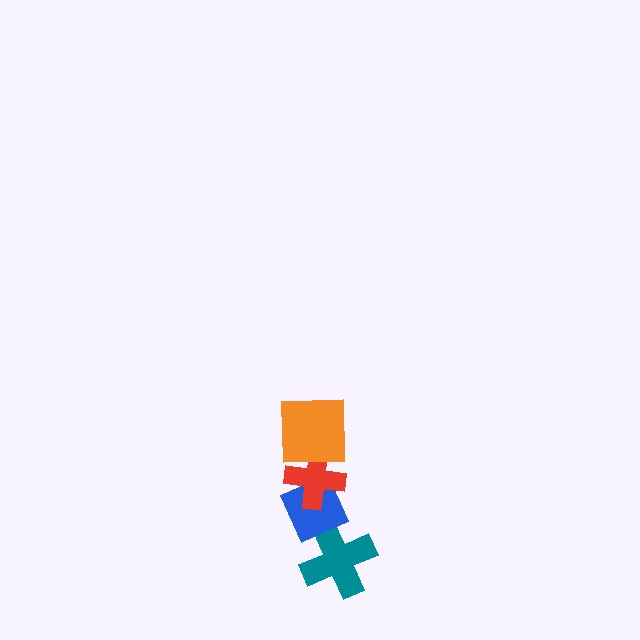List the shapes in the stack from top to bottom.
From top to bottom: the orange square, the red cross, the blue diamond, the teal cross.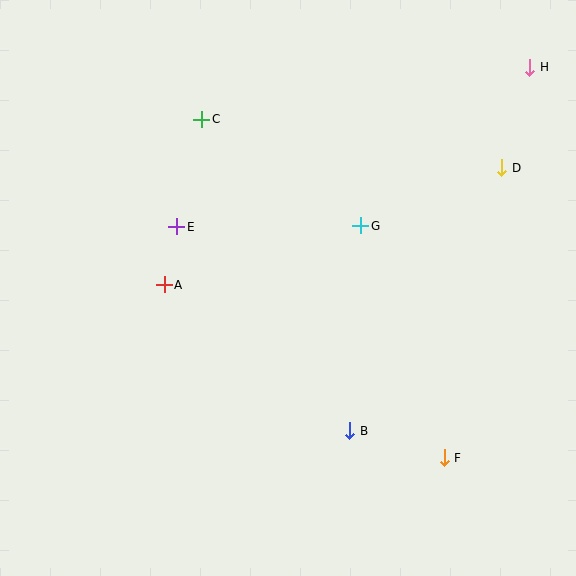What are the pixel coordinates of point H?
Point H is at (530, 67).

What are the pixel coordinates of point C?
Point C is at (202, 119).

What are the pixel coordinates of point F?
Point F is at (444, 458).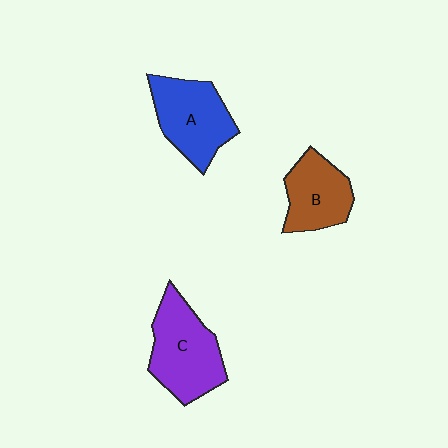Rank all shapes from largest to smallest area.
From largest to smallest: C (purple), A (blue), B (brown).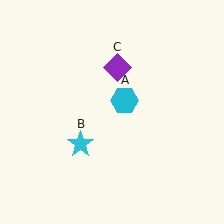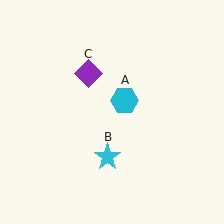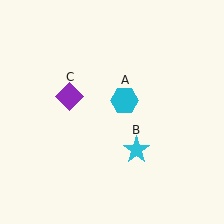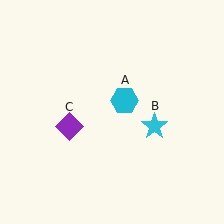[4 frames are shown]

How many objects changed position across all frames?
2 objects changed position: cyan star (object B), purple diamond (object C).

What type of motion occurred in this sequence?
The cyan star (object B), purple diamond (object C) rotated counterclockwise around the center of the scene.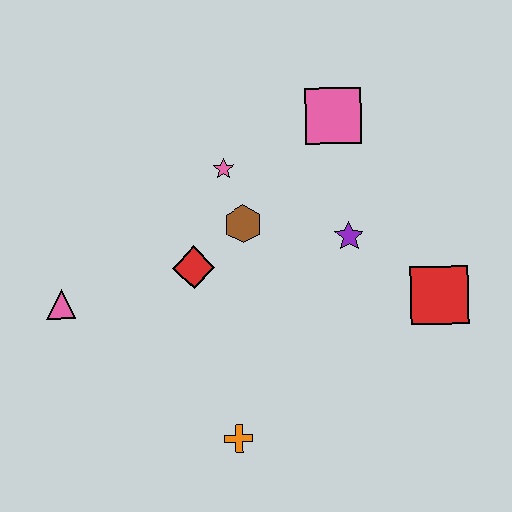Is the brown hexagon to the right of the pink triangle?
Yes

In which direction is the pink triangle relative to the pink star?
The pink triangle is to the left of the pink star.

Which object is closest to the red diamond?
The brown hexagon is closest to the red diamond.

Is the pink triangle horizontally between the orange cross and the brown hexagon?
No